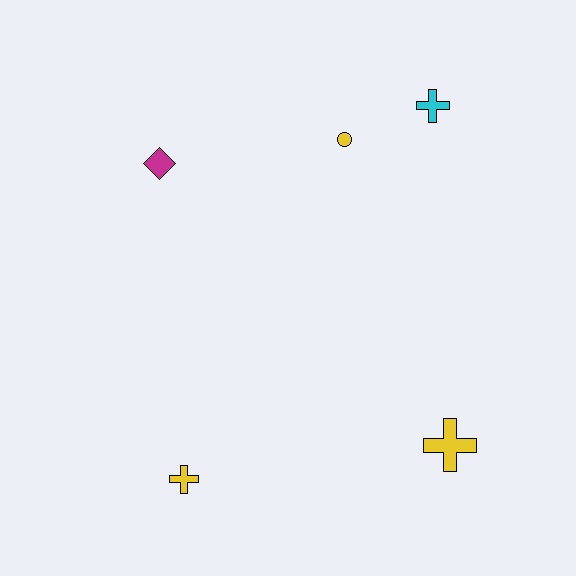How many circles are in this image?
There is 1 circle.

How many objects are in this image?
There are 5 objects.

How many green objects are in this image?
There are no green objects.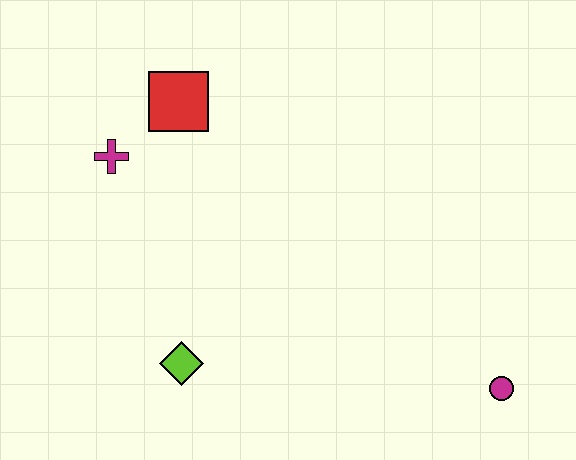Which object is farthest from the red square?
The magenta circle is farthest from the red square.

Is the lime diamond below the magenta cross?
Yes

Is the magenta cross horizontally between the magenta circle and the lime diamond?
No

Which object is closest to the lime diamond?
The magenta cross is closest to the lime diamond.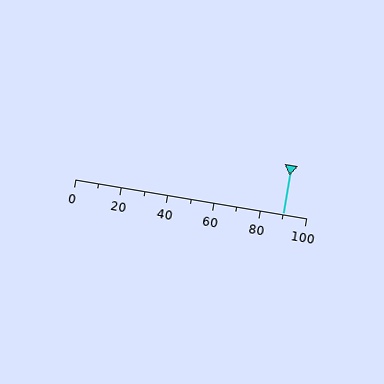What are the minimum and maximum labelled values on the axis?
The axis runs from 0 to 100.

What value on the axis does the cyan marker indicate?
The marker indicates approximately 90.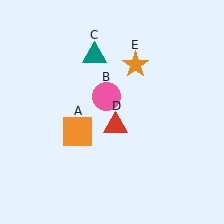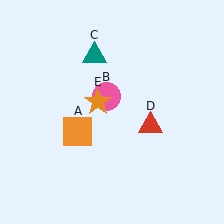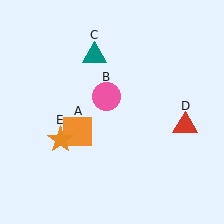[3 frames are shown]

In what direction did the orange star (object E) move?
The orange star (object E) moved down and to the left.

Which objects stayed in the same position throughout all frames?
Orange square (object A) and pink circle (object B) and teal triangle (object C) remained stationary.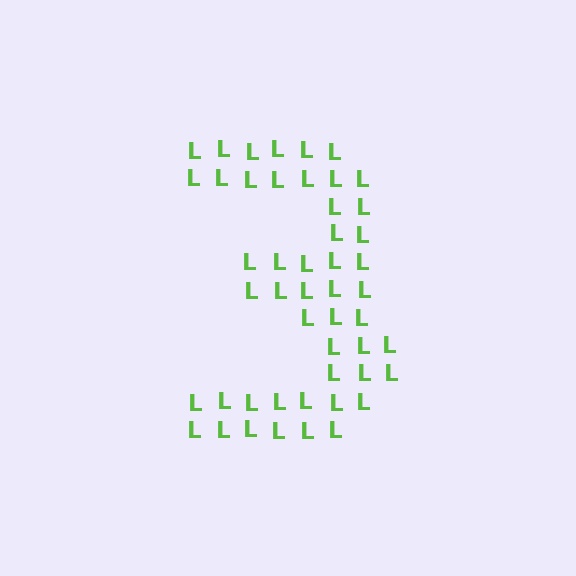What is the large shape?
The large shape is the digit 3.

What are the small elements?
The small elements are letter L's.